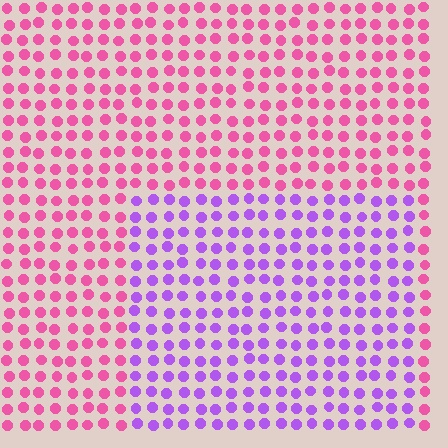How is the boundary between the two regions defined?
The boundary is defined purely by a slight shift in hue (about 52 degrees). Spacing, size, and orientation are identical on both sides.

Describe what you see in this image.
The image is filled with small pink elements in a uniform arrangement. A rectangle-shaped region is visible where the elements are tinted to a slightly different hue, forming a subtle color boundary.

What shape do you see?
I see a rectangle.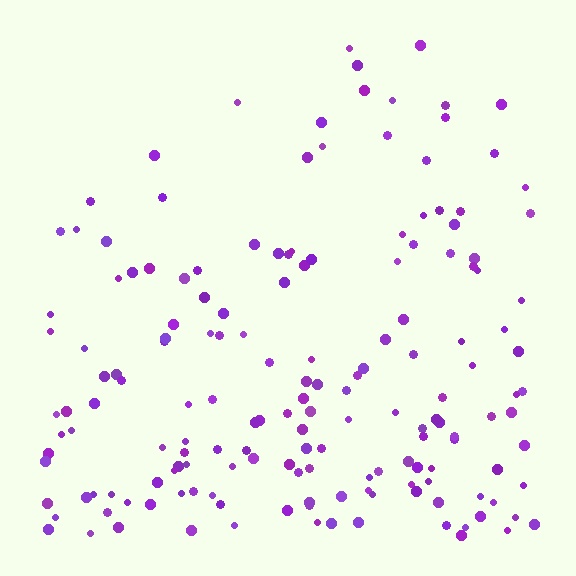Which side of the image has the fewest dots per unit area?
The top.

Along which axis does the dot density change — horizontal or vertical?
Vertical.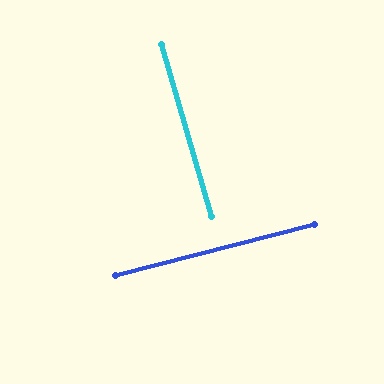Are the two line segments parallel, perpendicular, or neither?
Perpendicular — they meet at approximately 88°.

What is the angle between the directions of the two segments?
Approximately 88 degrees.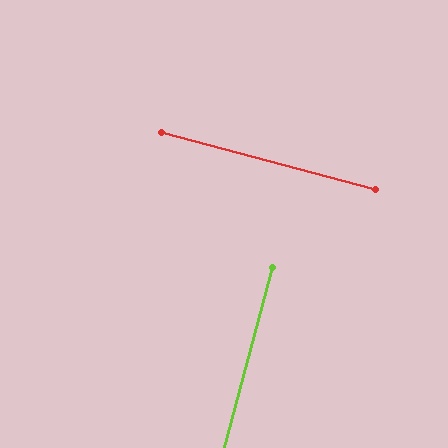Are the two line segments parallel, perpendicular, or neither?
Perpendicular — they meet at approximately 90°.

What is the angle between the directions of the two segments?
Approximately 90 degrees.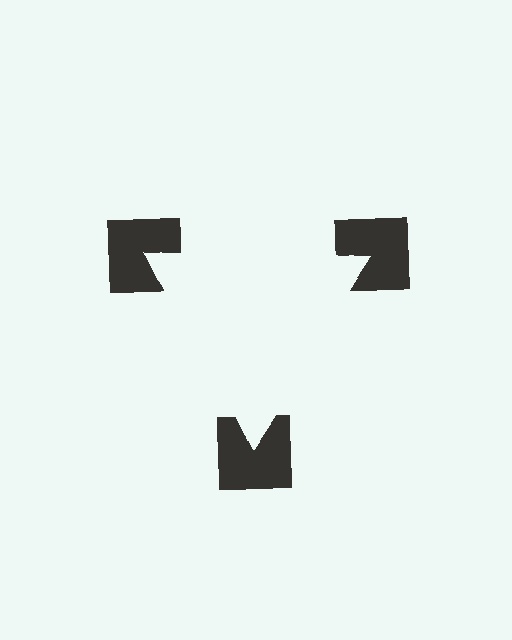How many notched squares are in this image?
There are 3 — one at each vertex of the illusory triangle.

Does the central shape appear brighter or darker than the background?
It typically appears slightly brighter than the background, even though no actual brightness change is drawn.